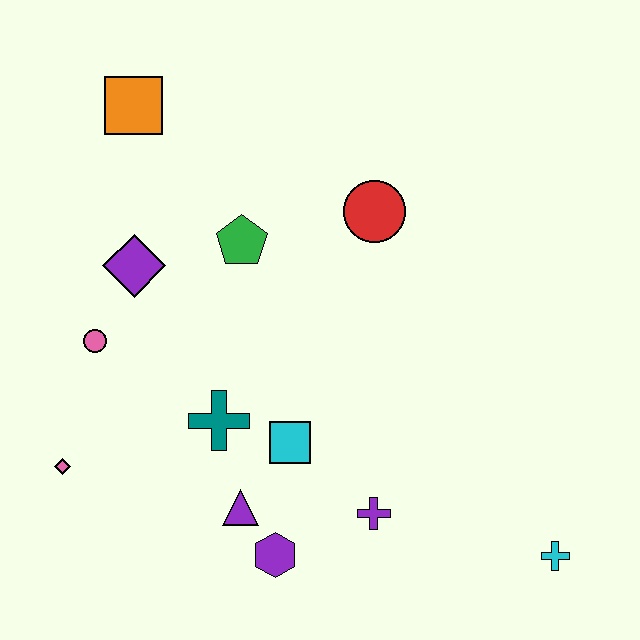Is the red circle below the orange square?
Yes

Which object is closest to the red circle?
The green pentagon is closest to the red circle.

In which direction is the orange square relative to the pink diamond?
The orange square is above the pink diamond.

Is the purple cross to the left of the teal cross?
No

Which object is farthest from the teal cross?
The cyan cross is farthest from the teal cross.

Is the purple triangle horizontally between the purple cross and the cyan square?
No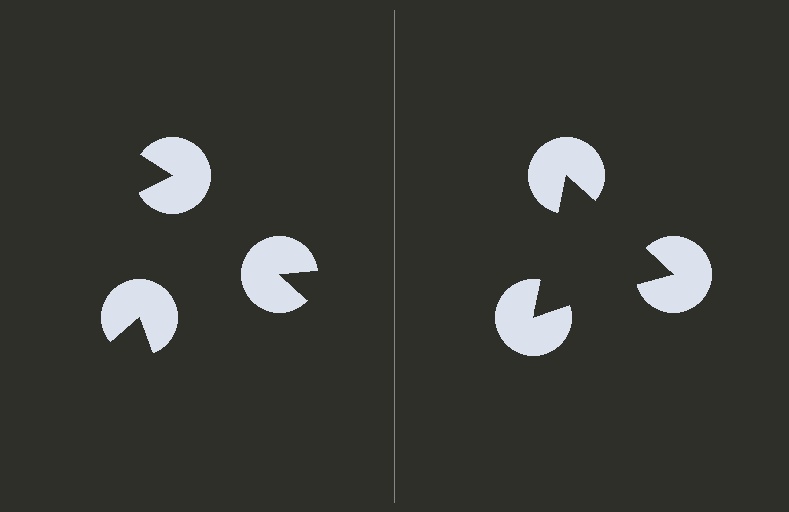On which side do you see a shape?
An illusory triangle appears on the right side. On the left side the wedge cuts are rotated, so no coherent shape forms.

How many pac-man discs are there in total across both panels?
6 — 3 on each side.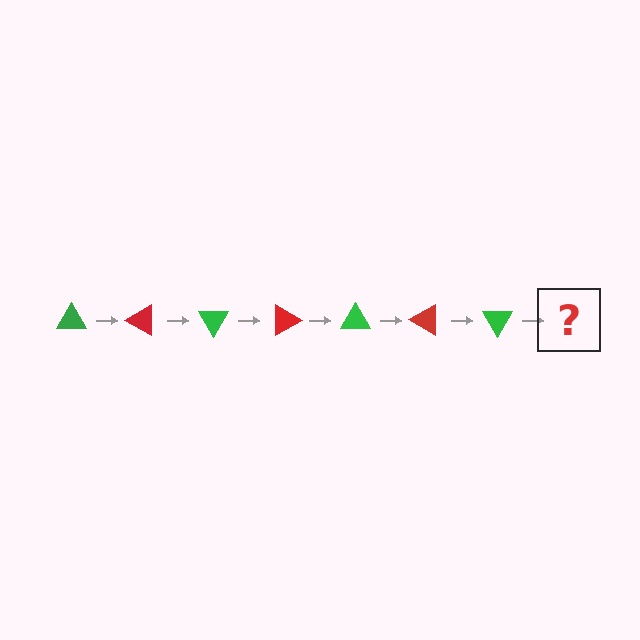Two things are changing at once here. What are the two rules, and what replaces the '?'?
The two rules are that it rotates 30 degrees each step and the color cycles through green and red. The '?' should be a red triangle, rotated 210 degrees from the start.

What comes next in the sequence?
The next element should be a red triangle, rotated 210 degrees from the start.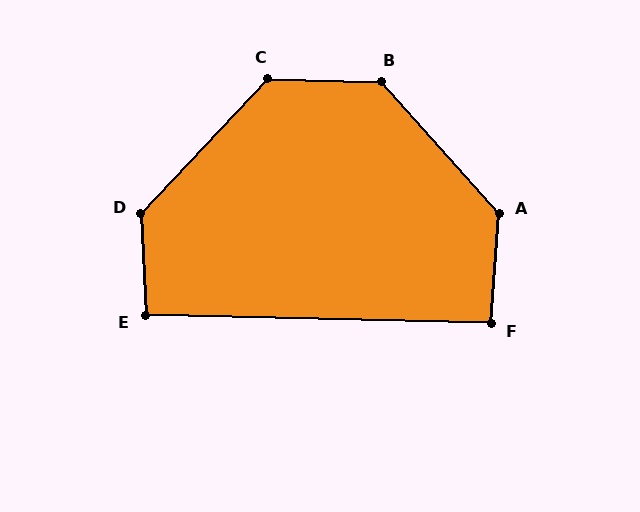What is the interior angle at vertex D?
Approximately 134 degrees (obtuse).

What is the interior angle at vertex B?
Approximately 133 degrees (obtuse).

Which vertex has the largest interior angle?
A, at approximately 134 degrees.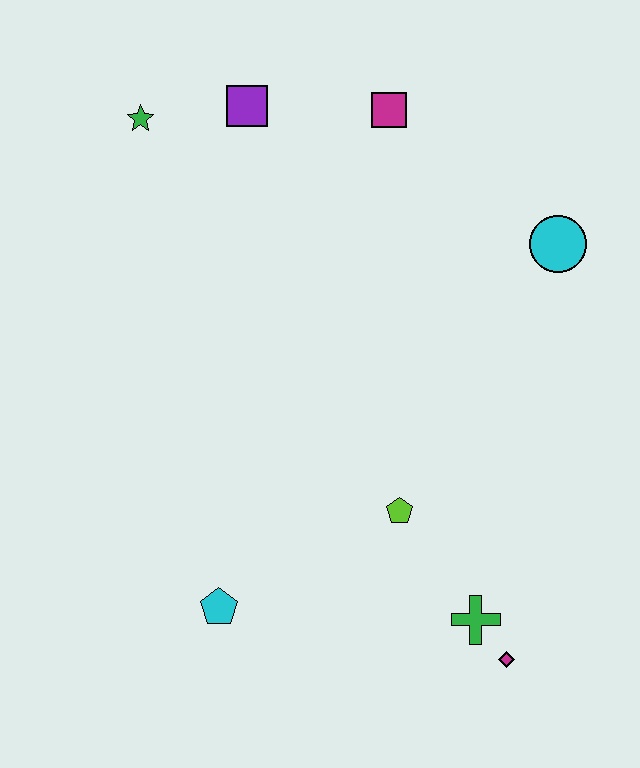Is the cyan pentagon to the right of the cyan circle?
No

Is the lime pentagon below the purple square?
Yes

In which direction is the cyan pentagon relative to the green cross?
The cyan pentagon is to the left of the green cross.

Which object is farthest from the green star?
The magenta diamond is farthest from the green star.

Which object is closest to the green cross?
The magenta diamond is closest to the green cross.